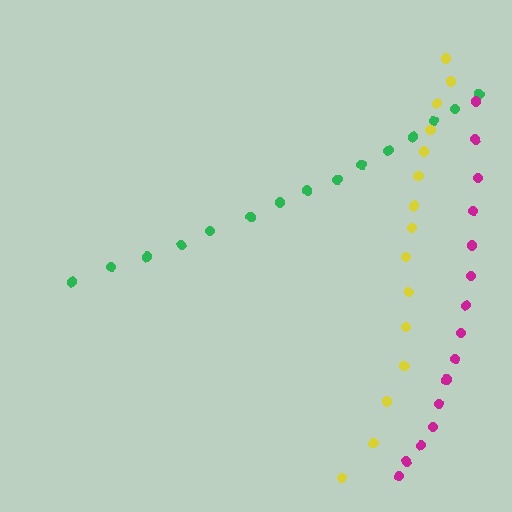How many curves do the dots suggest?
There are 3 distinct paths.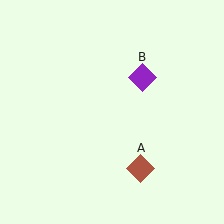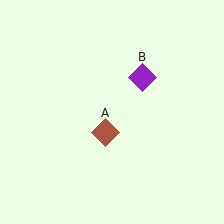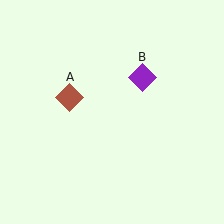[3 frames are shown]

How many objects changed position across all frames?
1 object changed position: brown diamond (object A).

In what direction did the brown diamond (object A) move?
The brown diamond (object A) moved up and to the left.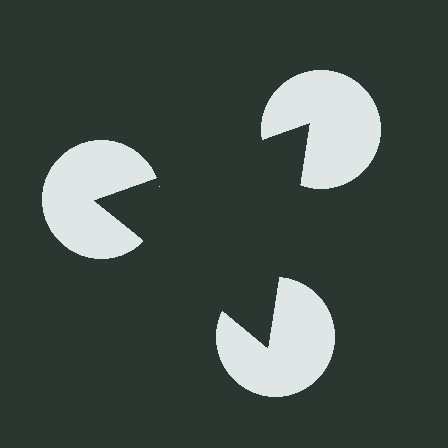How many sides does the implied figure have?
3 sides.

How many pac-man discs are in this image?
There are 3 — one at each vertex of the illusory triangle.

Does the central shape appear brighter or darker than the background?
It typically appears slightly darker than the background, even though no actual brightness change is drawn.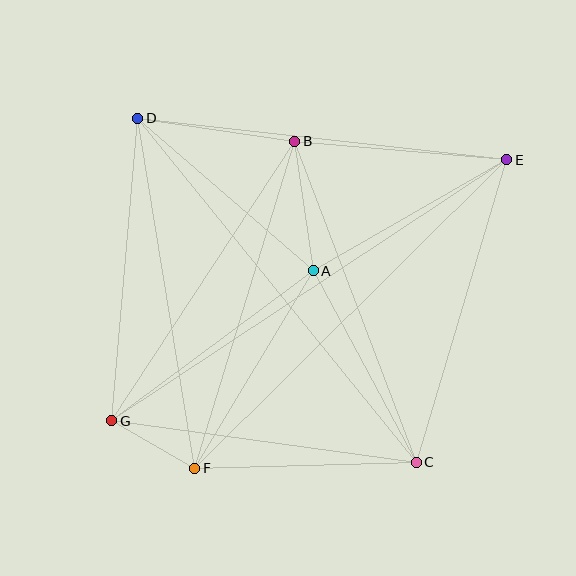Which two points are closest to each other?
Points F and G are closest to each other.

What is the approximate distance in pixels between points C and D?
The distance between C and D is approximately 442 pixels.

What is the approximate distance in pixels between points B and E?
The distance between B and E is approximately 213 pixels.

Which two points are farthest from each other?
Points E and G are farthest from each other.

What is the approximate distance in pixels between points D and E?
The distance between D and E is approximately 371 pixels.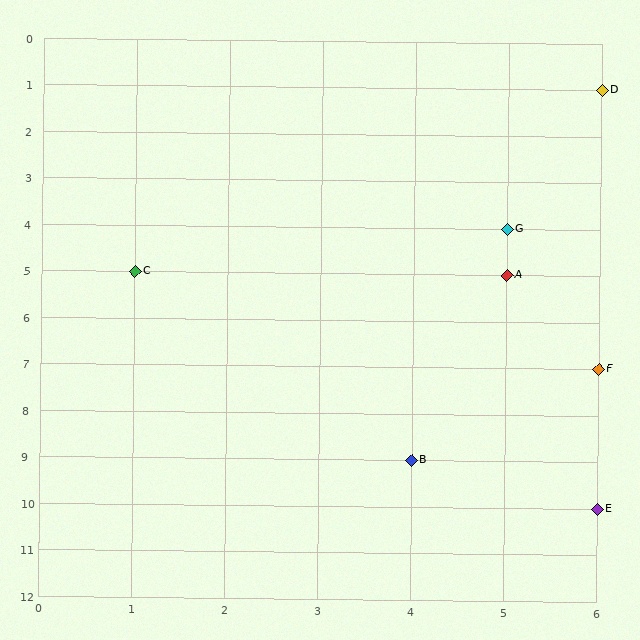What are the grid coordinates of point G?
Point G is at grid coordinates (5, 4).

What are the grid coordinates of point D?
Point D is at grid coordinates (6, 1).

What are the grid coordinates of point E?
Point E is at grid coordinates (6, 10).